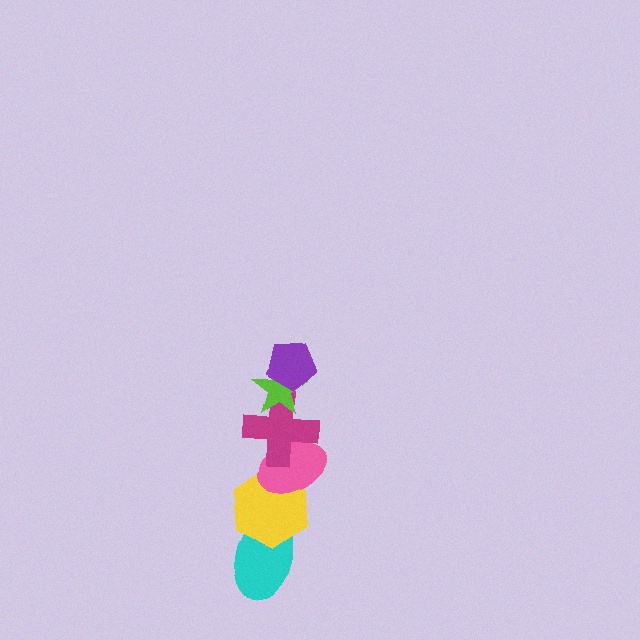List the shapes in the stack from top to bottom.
From top to bottom: the purple pentagon, the lime star, the magenta cross, the pink ellipse, the yellow hexagon, the cyan ellipse.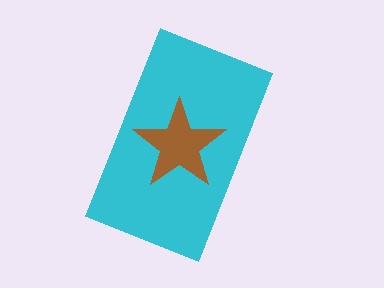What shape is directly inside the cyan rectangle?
The brown star.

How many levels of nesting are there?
2.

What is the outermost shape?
The cyan rectangle.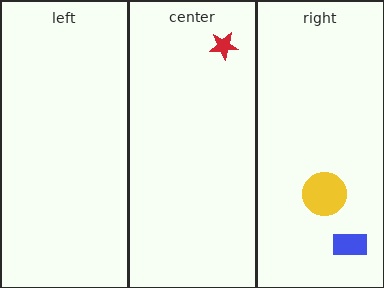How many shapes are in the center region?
1.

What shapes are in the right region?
The blue rectangle, the yellow circle.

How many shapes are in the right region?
2.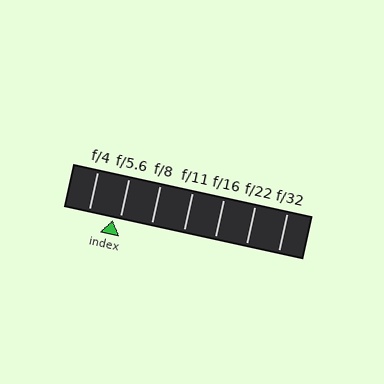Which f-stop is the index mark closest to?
The index mark is closest to f/5.6.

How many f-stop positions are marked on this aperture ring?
There are 7 f-stop positions marked.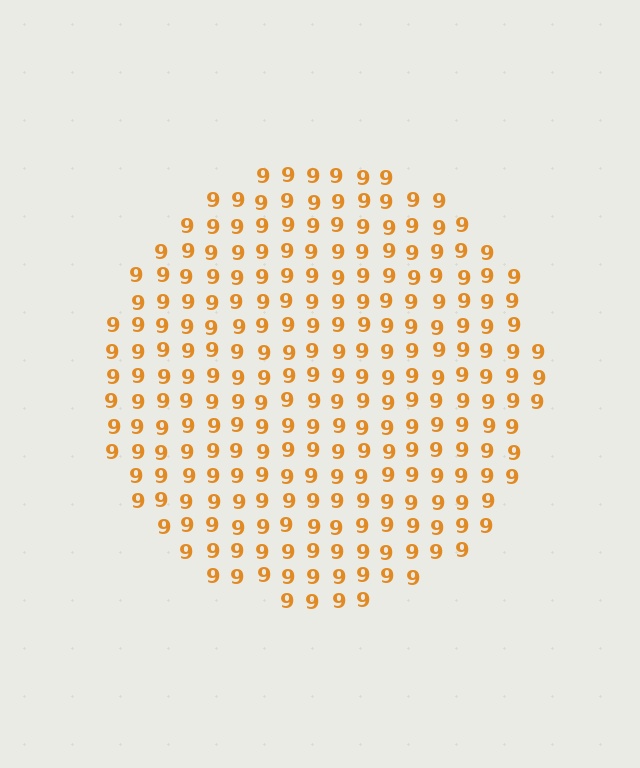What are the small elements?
The small elements are digit 9's.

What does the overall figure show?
The overall figure shows a circle.